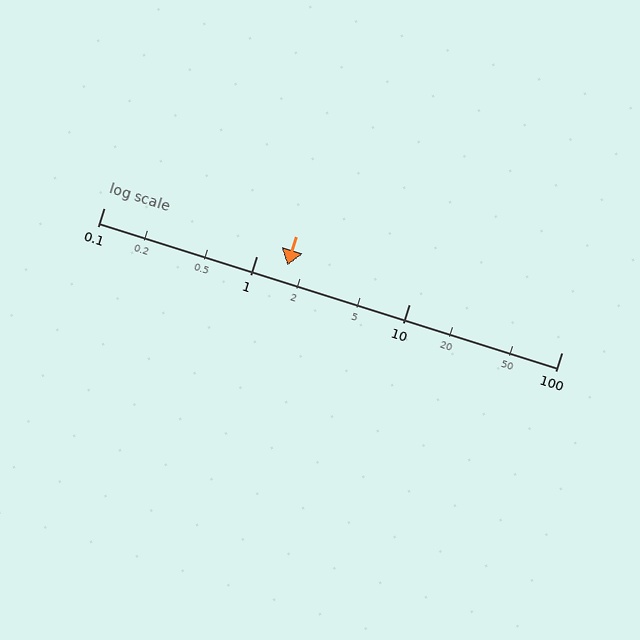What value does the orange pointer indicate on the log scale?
The pointer indicates approximately 1.6.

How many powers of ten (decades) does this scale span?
The scale spans 3 decades, from 0.1 to 100.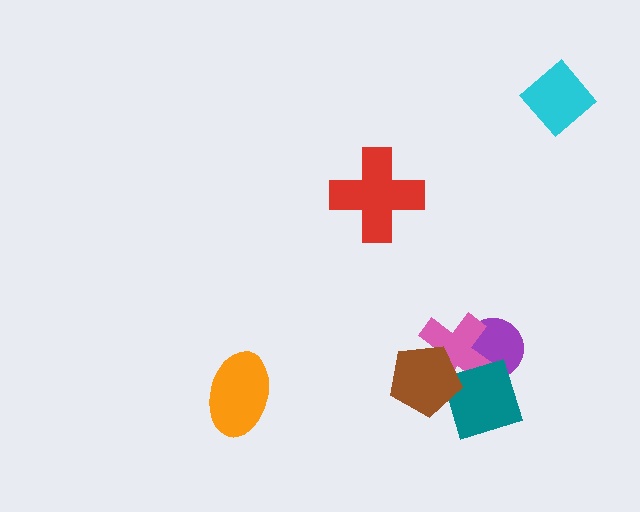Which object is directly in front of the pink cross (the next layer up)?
The teal diamond is directly in front of the pink cross.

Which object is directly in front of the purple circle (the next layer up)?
The pink cross is directly in front of the purple circle.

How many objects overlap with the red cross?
0 objects overlap with the red cross.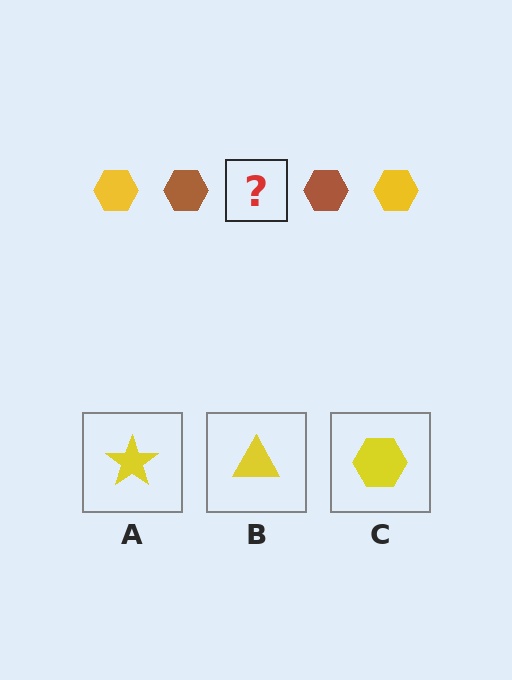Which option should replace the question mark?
Option C.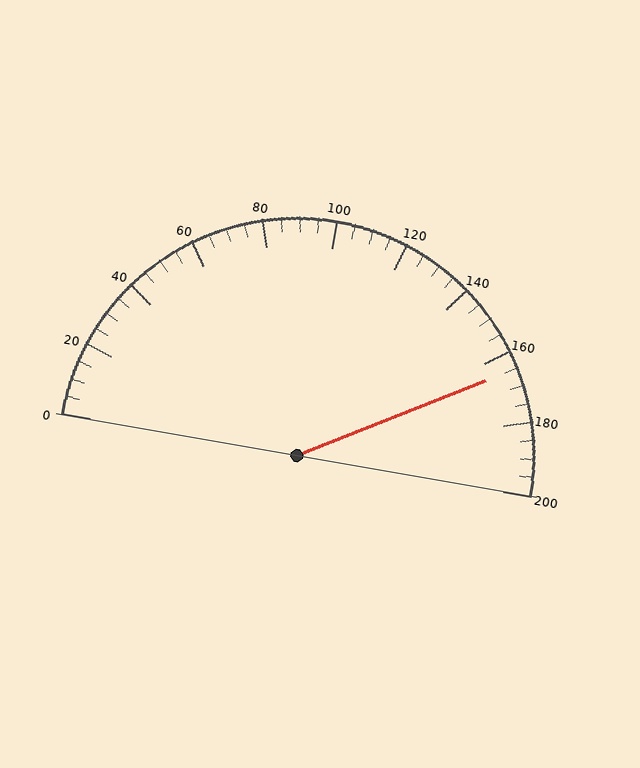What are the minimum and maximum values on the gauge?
The gauge ranges from 0 to 200.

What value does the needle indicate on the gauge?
The needle indicates approximately 165.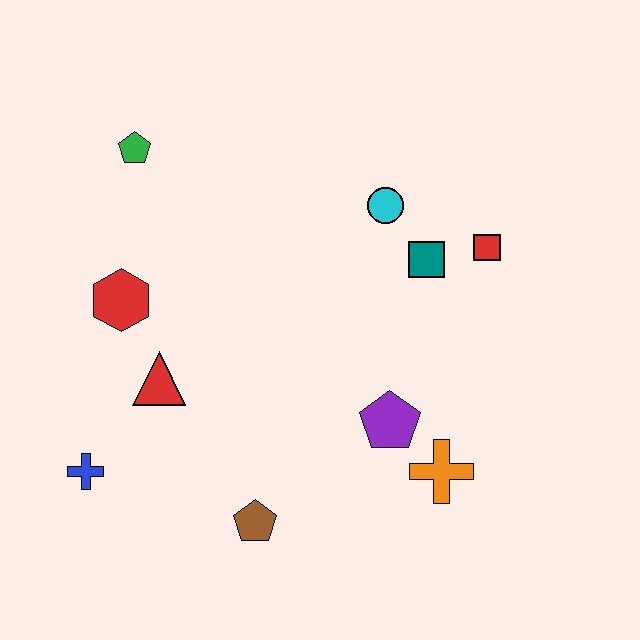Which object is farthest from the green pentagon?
The orange cross is farthest from the green pentagon.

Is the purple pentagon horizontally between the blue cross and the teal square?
Yes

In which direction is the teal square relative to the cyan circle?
The teal square is below the cyan circle.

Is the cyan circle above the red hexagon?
Yes